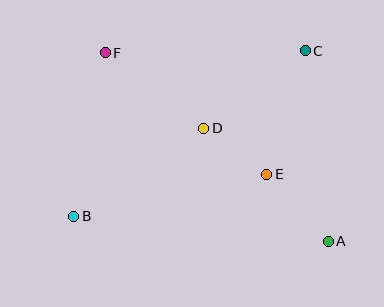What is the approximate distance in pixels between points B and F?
The distance between B and F is approximately 166 pixels.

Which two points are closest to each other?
Points D and E are closest to each other.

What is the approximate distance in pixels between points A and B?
The distance between A and B is approximately 256 pixels.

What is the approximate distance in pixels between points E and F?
The distance between E and F is approximately 202 pixels.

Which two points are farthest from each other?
Points A and F are farthest from each other.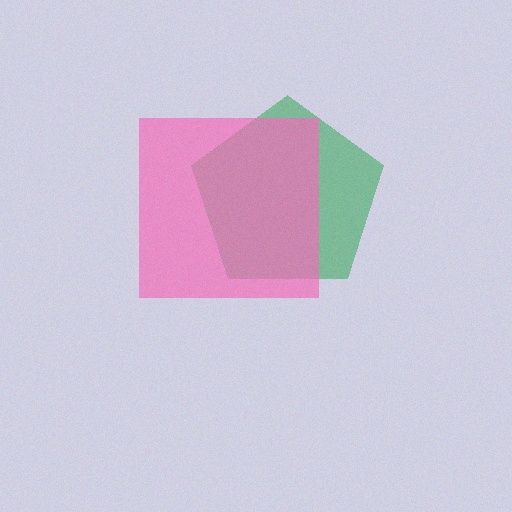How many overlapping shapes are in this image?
There are 2 overlapping shapes in the image.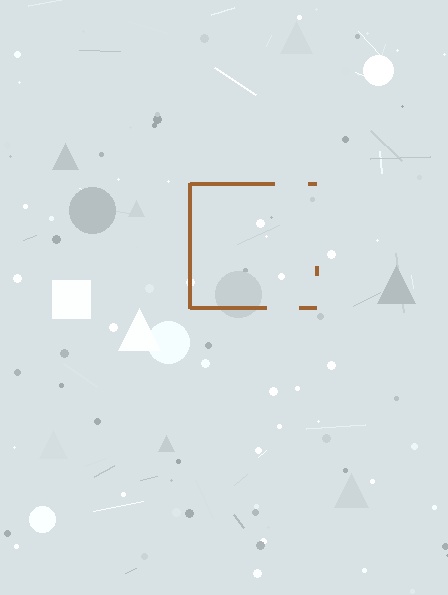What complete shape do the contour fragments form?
The contour fragments form a square.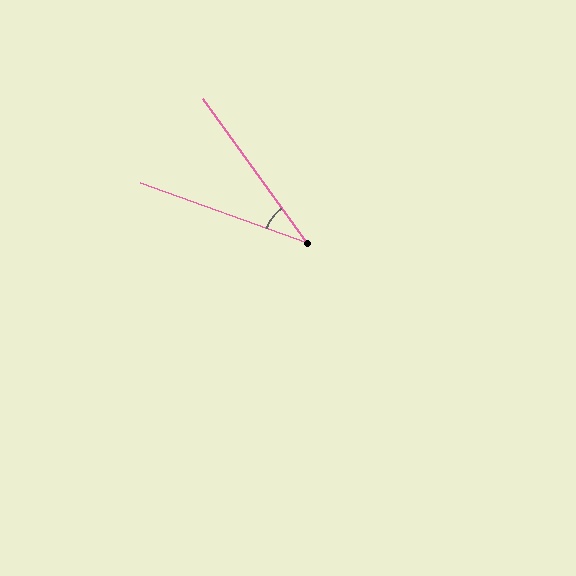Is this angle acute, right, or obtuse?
It is acute.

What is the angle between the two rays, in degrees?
Approximately 34 degrees.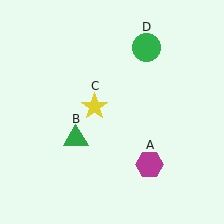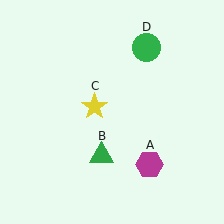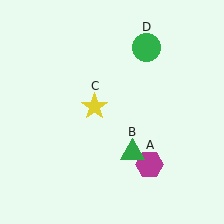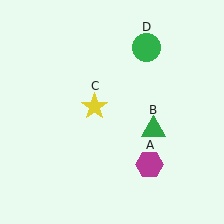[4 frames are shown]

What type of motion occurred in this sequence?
The green triangle (object B) rotated counterclockwise around the center of the scene.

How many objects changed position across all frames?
1 object changed position: green triangle (object B).